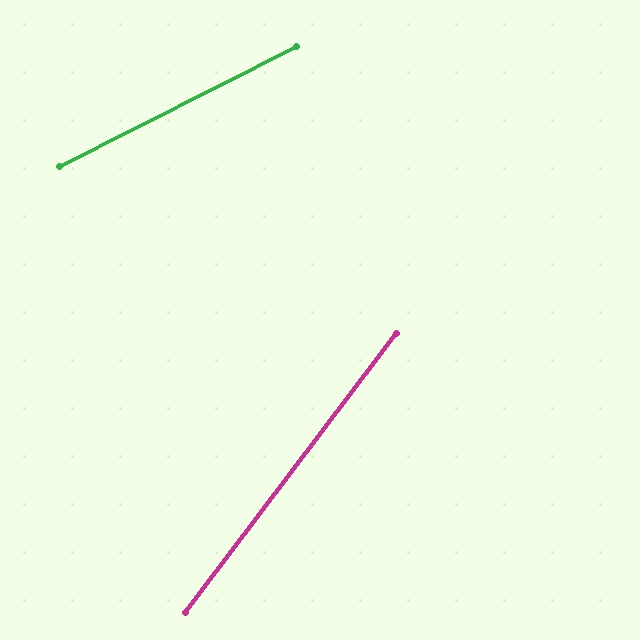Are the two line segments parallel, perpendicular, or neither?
Neither parallel nor perpendicular — they differ by about 26°.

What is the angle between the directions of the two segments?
Approximately 26 degrees.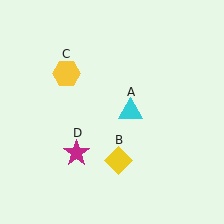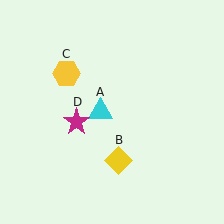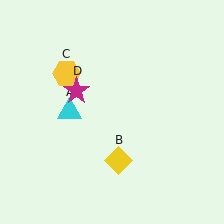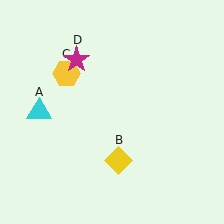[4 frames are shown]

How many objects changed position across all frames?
2 objects changed position: cyan triangle (object A), magenta star (object D).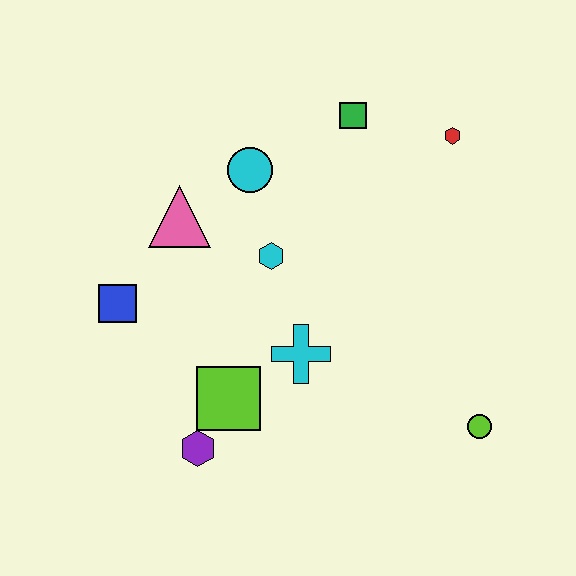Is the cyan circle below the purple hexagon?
No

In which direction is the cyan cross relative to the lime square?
The cyan cross is to the right of the lime square.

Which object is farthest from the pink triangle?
The lime circle is farthest from the pink triangle.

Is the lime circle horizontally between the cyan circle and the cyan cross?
No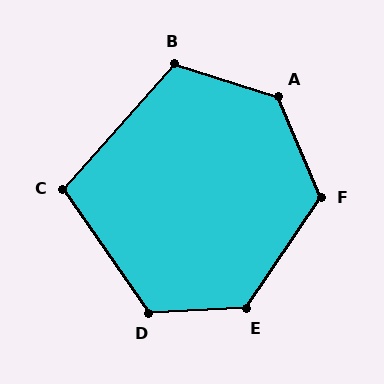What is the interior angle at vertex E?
Approximately 126 degrees (obtuse).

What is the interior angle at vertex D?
Approximately 122 degrees (obtuse).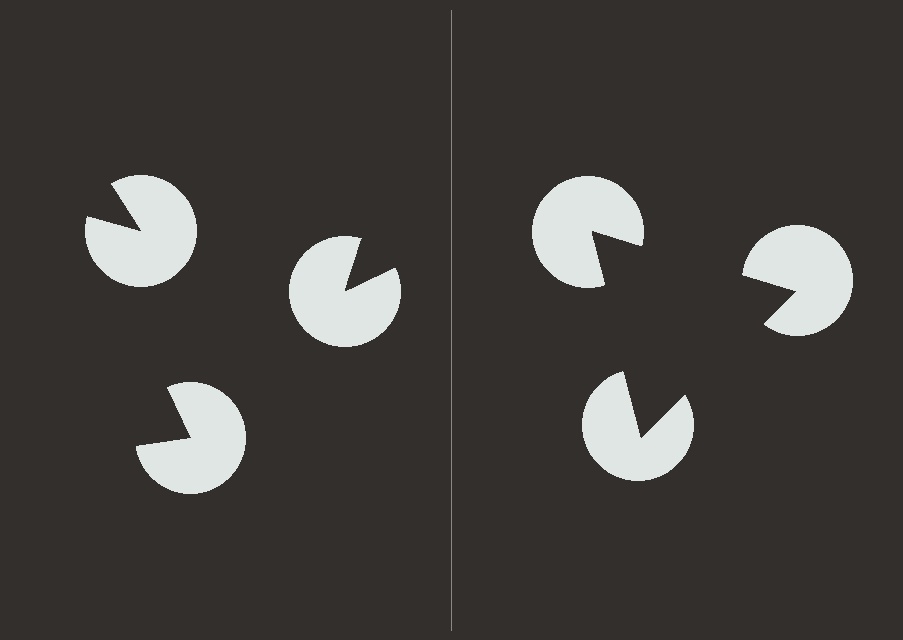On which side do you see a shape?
An illusory triangle appears on the right side. On the left side the wedge cuts are rotated, so no coherent shape forms.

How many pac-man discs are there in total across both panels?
6 — 3 on each side.